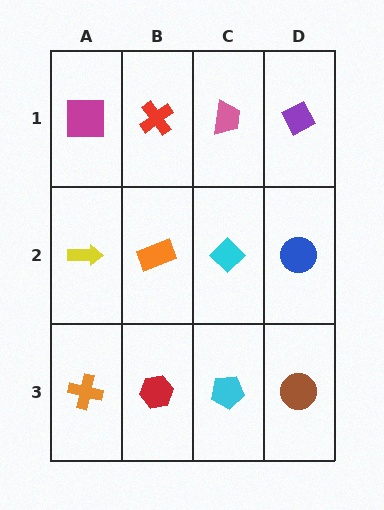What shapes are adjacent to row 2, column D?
A purple diamond (row 1, column D), a brown circle (row 3, column D), a cyan diamond (row 2, column C).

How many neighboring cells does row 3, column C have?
3.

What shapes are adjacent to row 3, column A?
A yellow arrow (row 2, column A), a red hexagon (row 3, column B).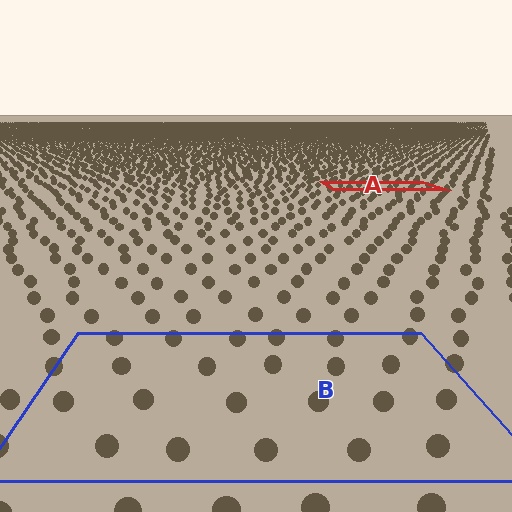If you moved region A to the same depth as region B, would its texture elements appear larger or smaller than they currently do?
They would appear larger. At a closer depth, the same texture elements are projected at a bigger on-screen size.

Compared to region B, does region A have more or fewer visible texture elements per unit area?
Region A has more texture elements per unit area — they are packed more densely because it is farther away.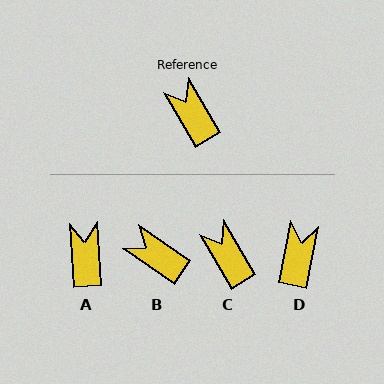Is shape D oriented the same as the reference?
No, it is off by about 42 degrees.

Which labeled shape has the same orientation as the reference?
C.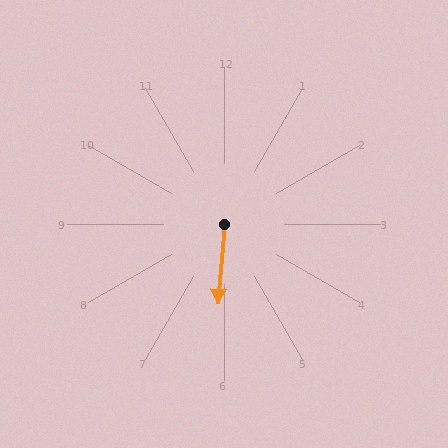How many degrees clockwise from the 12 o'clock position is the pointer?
Approximately 185 degrees.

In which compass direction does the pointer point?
South.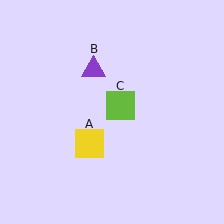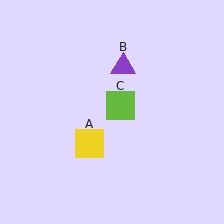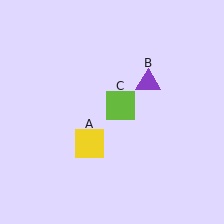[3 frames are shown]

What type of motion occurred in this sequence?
The purple triangle (object B) rotated clockwise around the center of the scene.